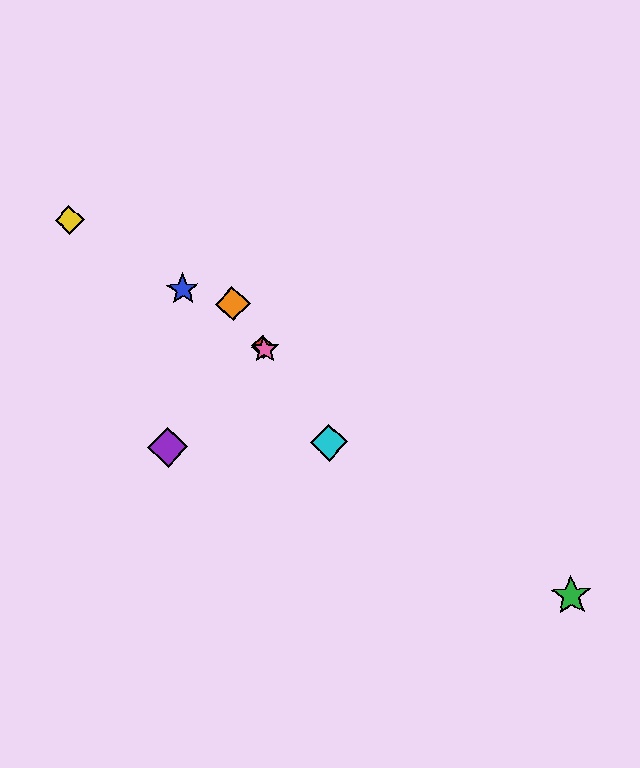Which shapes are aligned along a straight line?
The red diamond, the orange diamond, the cyan diamond, the pink star are aligned along a straight line.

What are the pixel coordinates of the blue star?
The blue star is at (183, 289).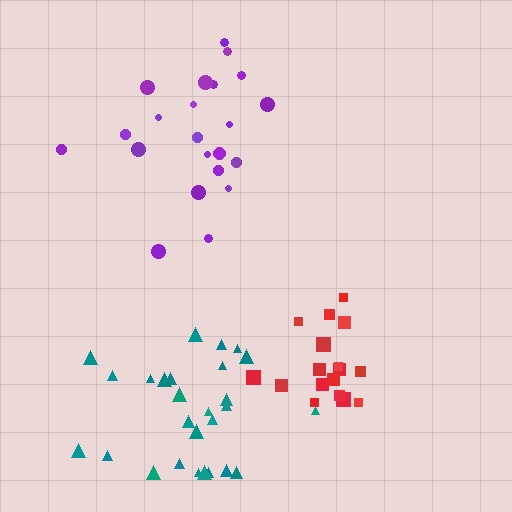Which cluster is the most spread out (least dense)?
Purple.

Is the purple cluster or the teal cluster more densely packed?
Teal.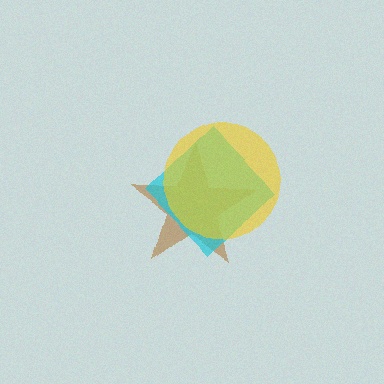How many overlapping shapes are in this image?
There are 3 overlapping shapes in the image.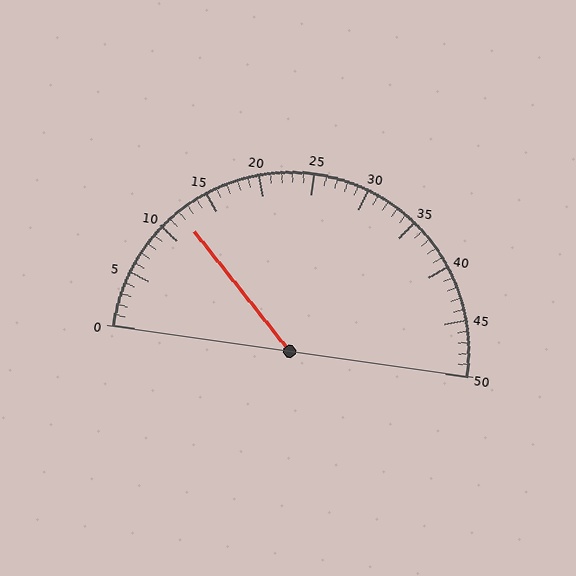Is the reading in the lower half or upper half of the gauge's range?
The reading is in the lower half of the range (0 to 50).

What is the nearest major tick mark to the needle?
The nearest major tick mark is 10.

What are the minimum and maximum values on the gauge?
The gauge ranges from 0 to 50.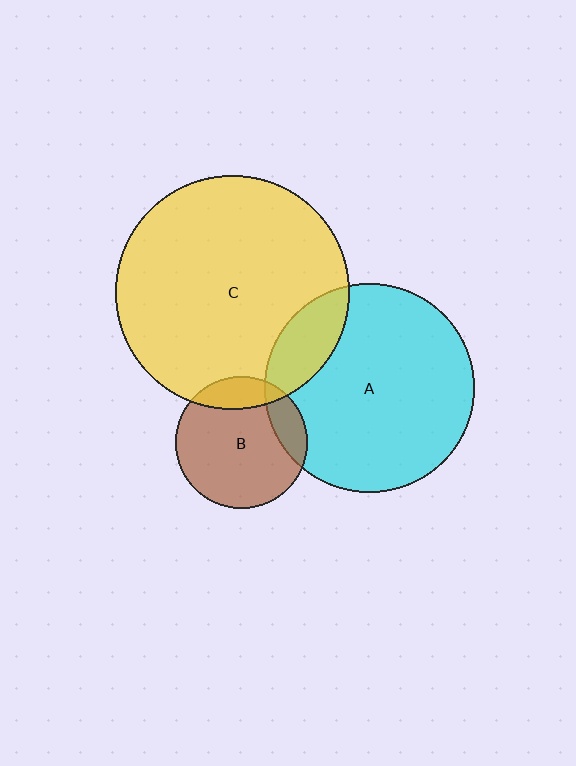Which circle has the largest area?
Circle C (yellow).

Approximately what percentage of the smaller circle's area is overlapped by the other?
Approximately 15%.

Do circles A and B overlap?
Yes.